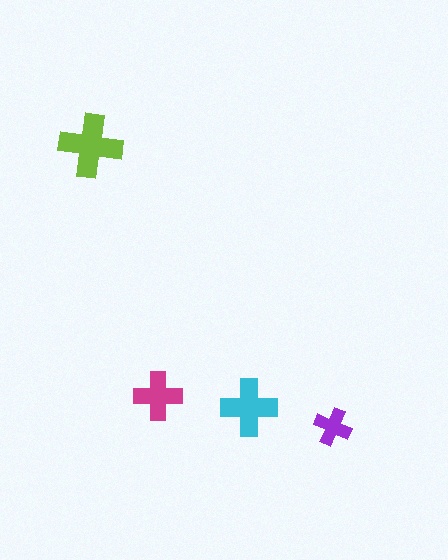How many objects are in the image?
There are 4 objects in the image.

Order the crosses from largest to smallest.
the lime one, the cyan one, the magenta one, the purple one.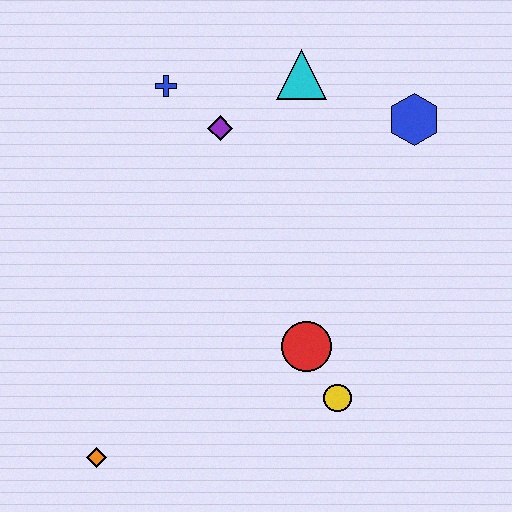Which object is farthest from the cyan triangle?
The orange diamond is farthest from the cyan triangle.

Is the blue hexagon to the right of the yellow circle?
Yes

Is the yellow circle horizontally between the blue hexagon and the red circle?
Yes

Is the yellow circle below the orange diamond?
No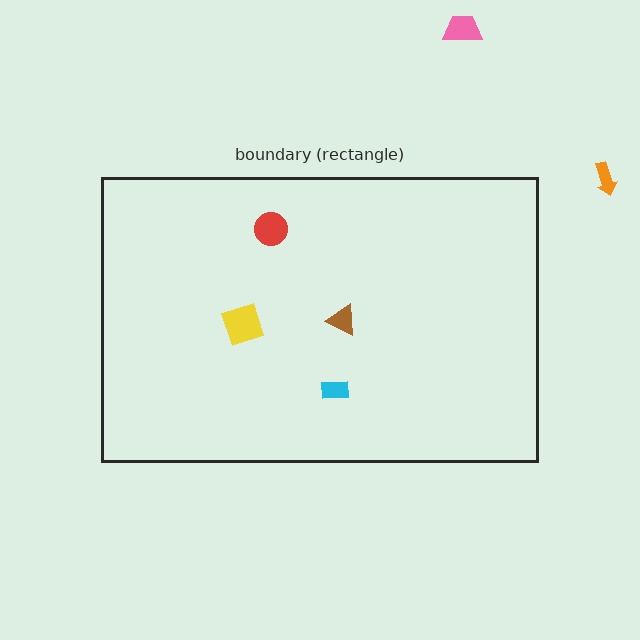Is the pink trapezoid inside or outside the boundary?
Outside.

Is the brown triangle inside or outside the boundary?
Inside.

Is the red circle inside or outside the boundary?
Inside.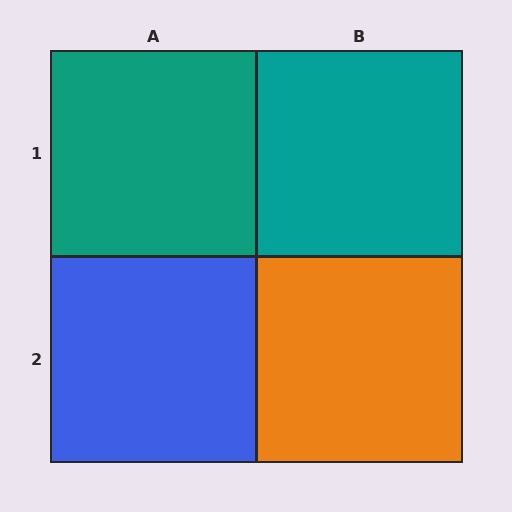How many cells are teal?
2 cells are teal.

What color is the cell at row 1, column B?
Teal.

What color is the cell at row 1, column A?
Teal.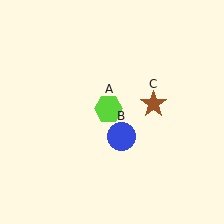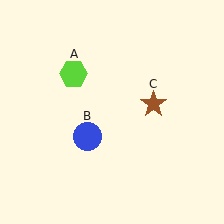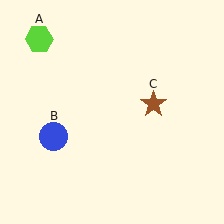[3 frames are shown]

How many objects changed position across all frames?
2 objects changed position: lime hexagon (object A), blue circle (object B).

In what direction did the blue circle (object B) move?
The blue circle (object B) moved left.